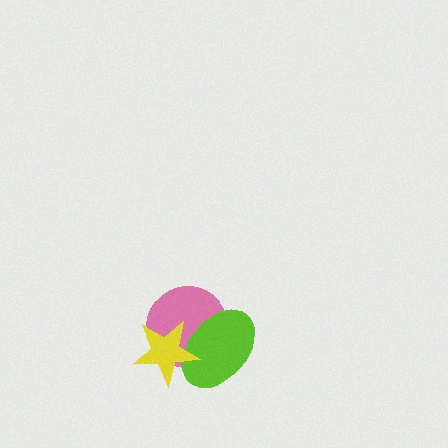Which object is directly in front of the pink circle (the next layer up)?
The lime ellipse is directly in front of the pink circle.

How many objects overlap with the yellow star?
2 objects overlap with the yellow star.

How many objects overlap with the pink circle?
2 objects overlap with the pink circle.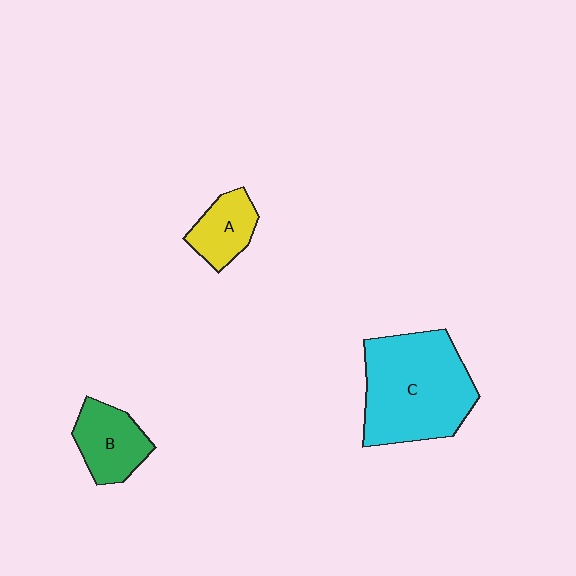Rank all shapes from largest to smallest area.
From largest to smallest: C (cyan), B (green), A (yellow).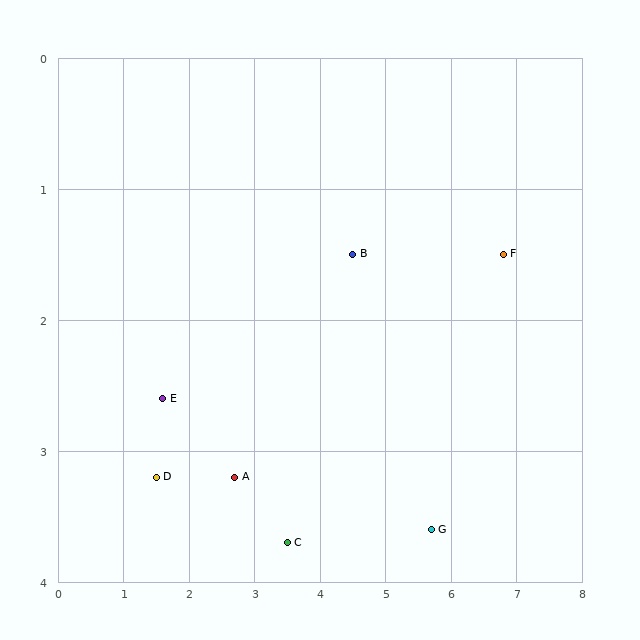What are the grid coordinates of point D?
Point D is at approximately (1.5, 3.2).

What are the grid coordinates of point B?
Point B is at approximately (4.5, 1.5).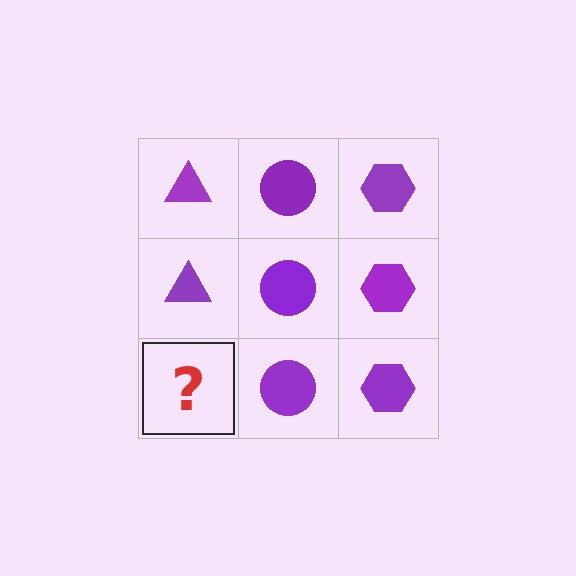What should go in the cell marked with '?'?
The missing cell should contain a purple triangle.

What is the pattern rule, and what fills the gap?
The rule is that each column has a consistent shape. The gap should be filled with a purple triangle.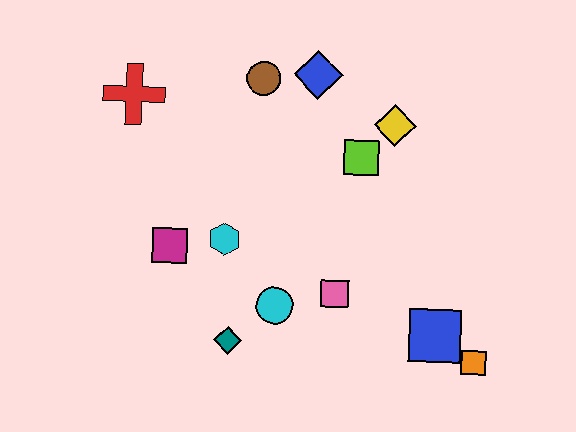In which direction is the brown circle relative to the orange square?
The brown circle is above the orange square.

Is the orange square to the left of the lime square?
No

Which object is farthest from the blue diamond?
The orange square is farthest from the blue diamond.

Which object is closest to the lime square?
The yellow diamond is closest to the lime square.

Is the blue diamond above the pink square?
Yes